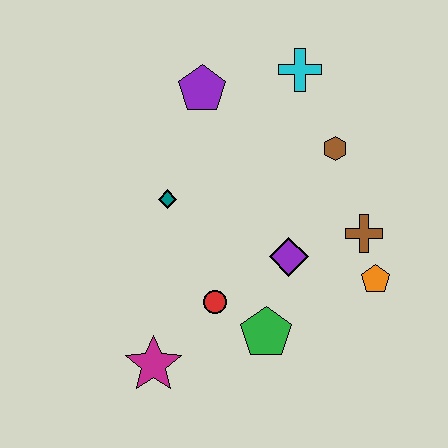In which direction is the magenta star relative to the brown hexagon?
The magenta star is below the brown hexagon.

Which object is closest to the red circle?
The green pentagon is closest to the red circle.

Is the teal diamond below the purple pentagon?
Yes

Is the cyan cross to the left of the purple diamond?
No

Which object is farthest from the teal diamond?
The orange pentagon is farthest from the teal diamond.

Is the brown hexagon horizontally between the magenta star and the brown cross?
Yes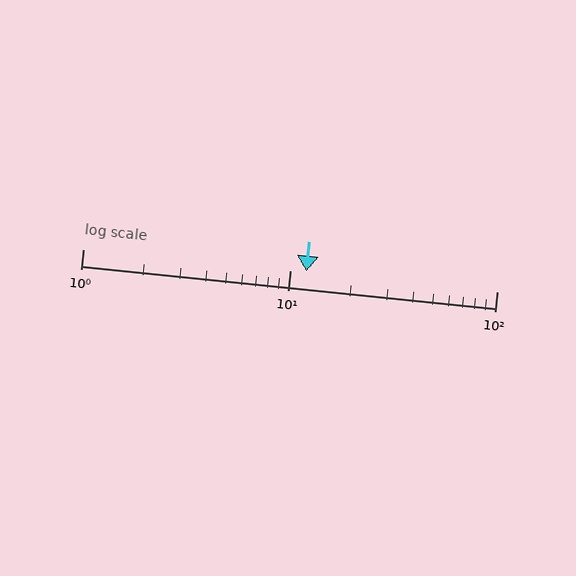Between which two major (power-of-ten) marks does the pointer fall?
The pointer is between 10 and 100.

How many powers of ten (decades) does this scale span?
The scale spans 2 decades, from 1 to 100.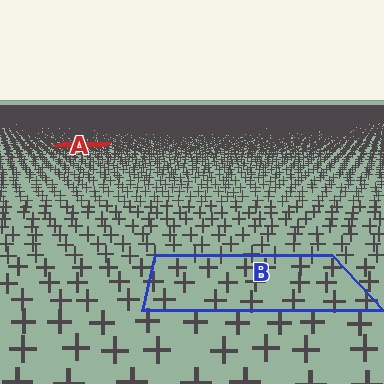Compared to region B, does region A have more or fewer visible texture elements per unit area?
Region A has more texture elements per unit area — they are packed more densely because it is farther away.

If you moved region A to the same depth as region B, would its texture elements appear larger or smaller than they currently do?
They would appear larger. At a closer depth, the same texture elements are projected at a bigger on-screen size.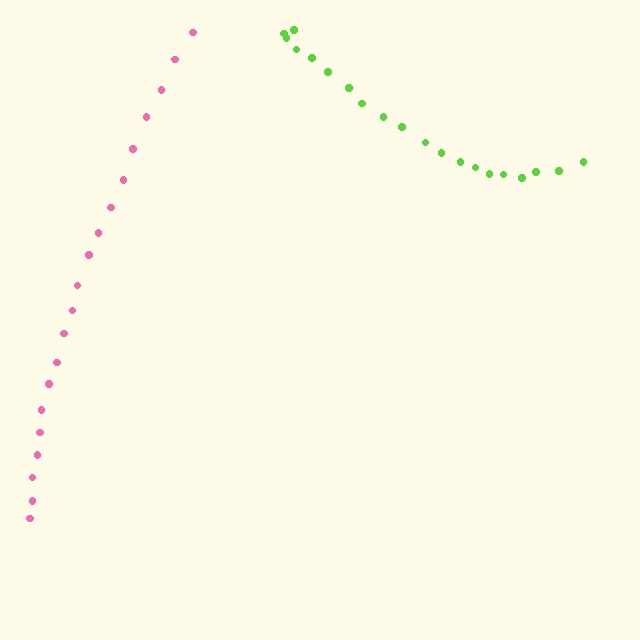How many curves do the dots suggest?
There are 2 distinct paths.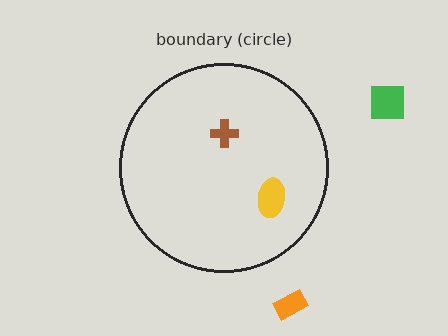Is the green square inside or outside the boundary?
Outside.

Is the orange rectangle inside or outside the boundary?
Outside.